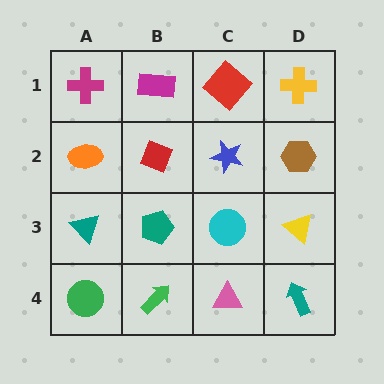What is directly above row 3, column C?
A blue star.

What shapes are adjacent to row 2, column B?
A magenta rectangle (row 1, column B), a teal pentagon (row 3, column B), an orange ellipse (row 2, column A), a blue star (row 2, column C).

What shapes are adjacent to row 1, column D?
A brown hexagon (row 2, column D), a red diamond (row 1, column C).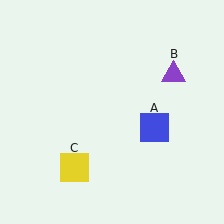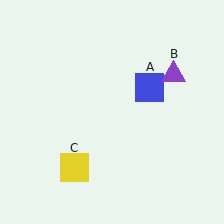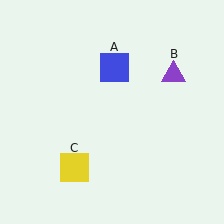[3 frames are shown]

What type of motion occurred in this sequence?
The blue square (object A) rotated counterclockwise around the center of the scene.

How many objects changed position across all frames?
1 object changed position: blue square (object A).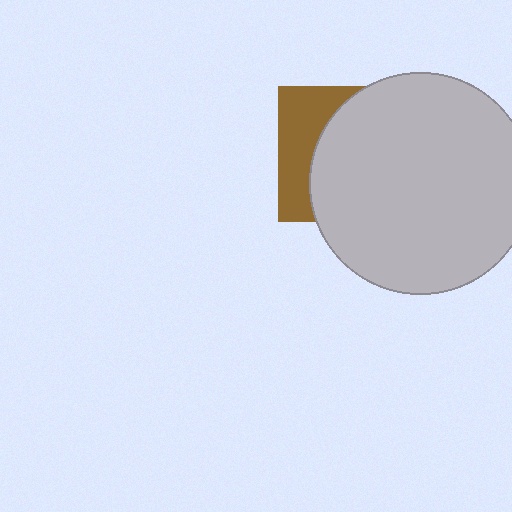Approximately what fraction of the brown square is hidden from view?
Roughly 67% of the brown square is hidden behind the light gray circle.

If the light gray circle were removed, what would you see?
You would see the complete brown square.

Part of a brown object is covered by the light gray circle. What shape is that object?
It is a square.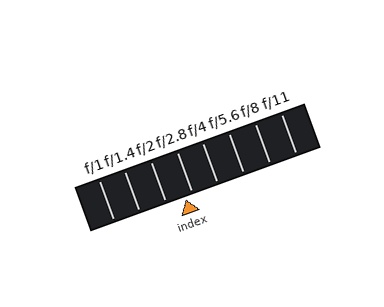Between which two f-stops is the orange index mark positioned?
The index mark is between f/2 and f/2.8.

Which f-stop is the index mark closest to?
The index mark is closest to f/2.8.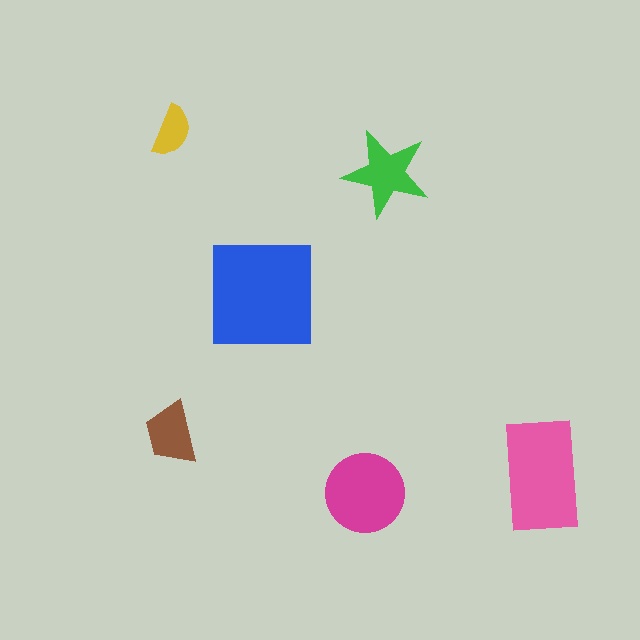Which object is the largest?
The blue square.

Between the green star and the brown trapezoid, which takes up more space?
The green star.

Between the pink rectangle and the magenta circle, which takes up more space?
The pink rectangle.